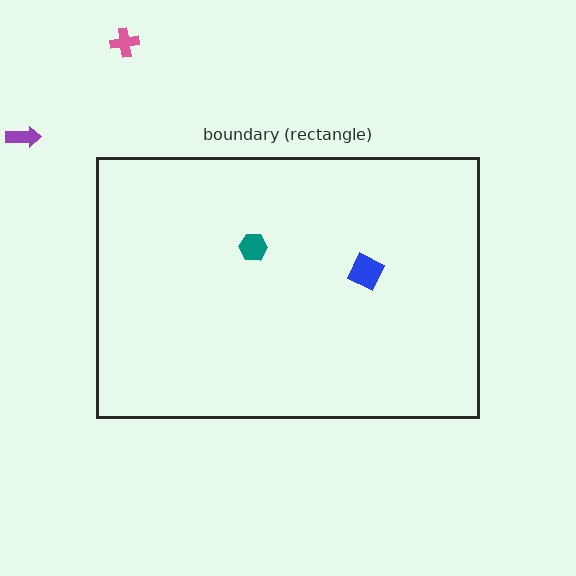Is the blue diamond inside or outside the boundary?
Inside.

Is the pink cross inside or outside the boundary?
Outside.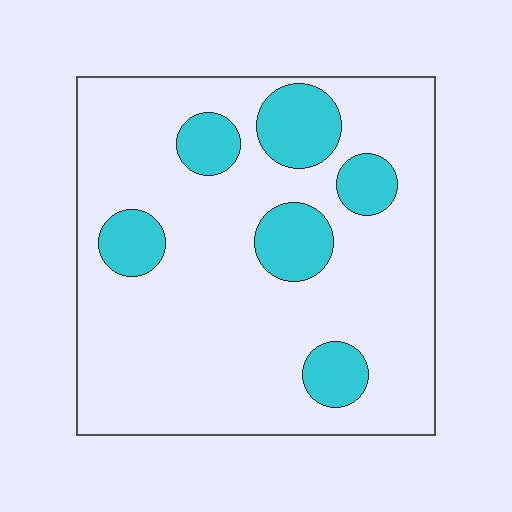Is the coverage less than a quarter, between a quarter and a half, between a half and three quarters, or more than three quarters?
Less than a quarter.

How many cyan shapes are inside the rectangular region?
6.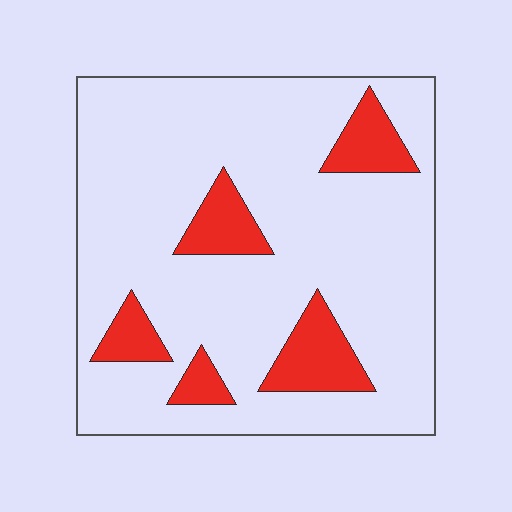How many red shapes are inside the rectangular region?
5.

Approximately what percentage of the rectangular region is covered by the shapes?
Approximately 15%.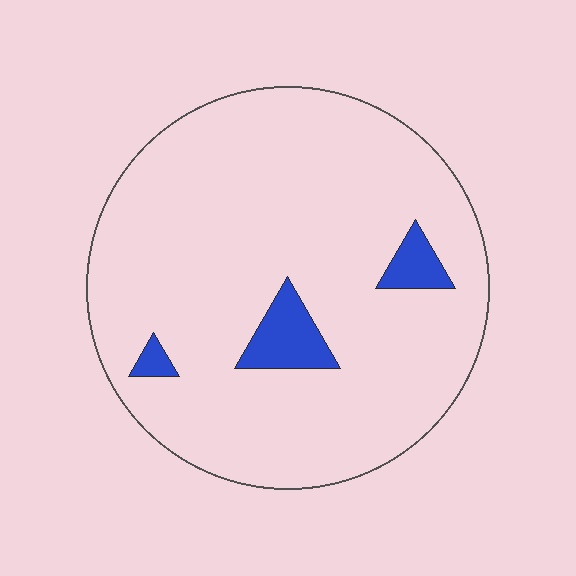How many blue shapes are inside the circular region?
3.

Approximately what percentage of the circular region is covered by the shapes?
Approximately 5%.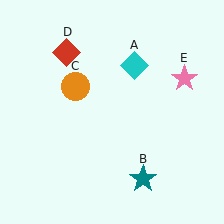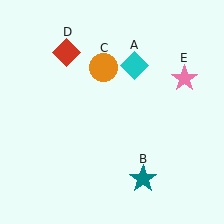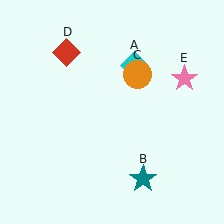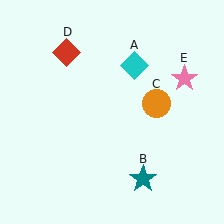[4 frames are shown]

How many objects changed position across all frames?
1 object changed position: orange circle (object C).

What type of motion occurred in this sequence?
The orange circle (object C) rotated clockwise around the center of the scene.